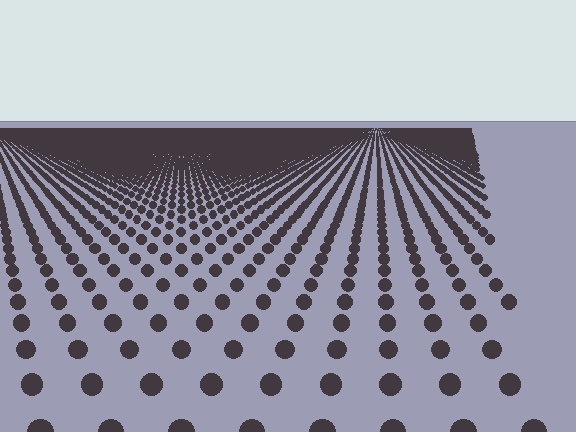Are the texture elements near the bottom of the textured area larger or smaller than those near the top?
Larger. Near the bottom, elements are closer to the viewer and appear at a bigger on-screen size.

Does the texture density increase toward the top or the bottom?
Density increases toward the top.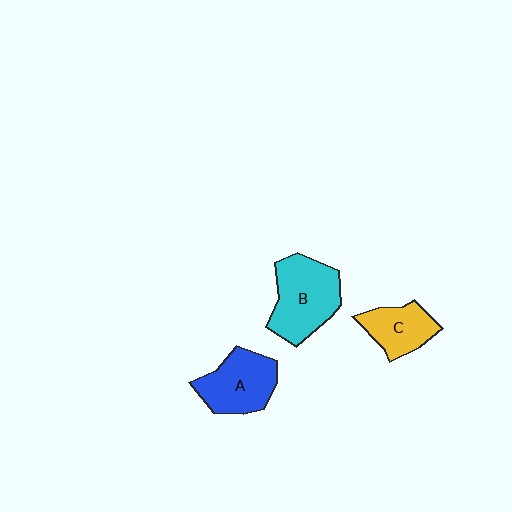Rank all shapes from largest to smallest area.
From largest to smallest: B (cyan), A (blue), C (yellow).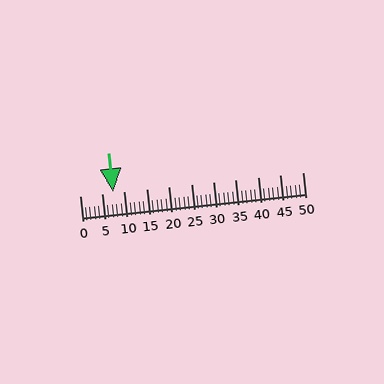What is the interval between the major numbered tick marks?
The major tick marks are spaced 5 units apart.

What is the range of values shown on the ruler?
The ruler shows values from 0 to 50.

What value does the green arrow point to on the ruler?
The green arrow points to approximately 8.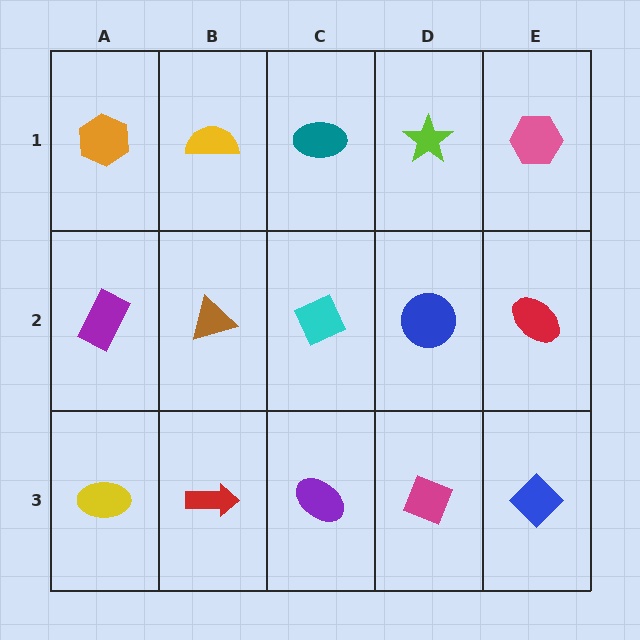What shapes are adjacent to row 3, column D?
A blue circle (row 2, column D), a purple ellipse (row 3, column C), a blue diamond (row 3, column E).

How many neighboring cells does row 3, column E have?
2.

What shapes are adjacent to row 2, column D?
A lime star (row 1, column D), a magenta diamond (row 3, column D), a cyan diamond (row 2, column C), a red ellipse (row 2, column E).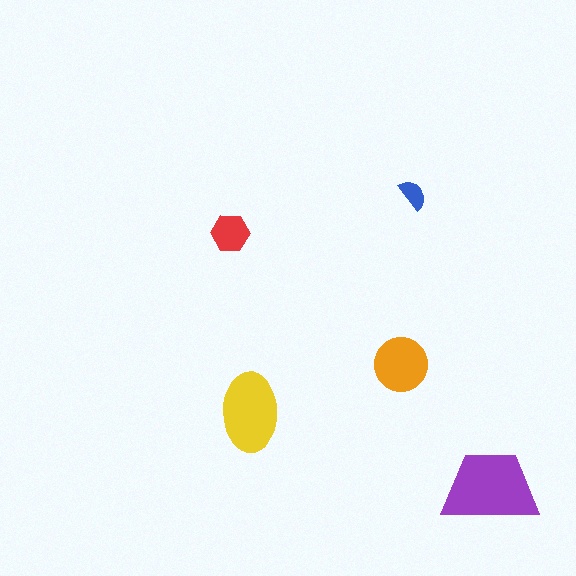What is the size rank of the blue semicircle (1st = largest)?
5th.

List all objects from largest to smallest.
The purple trapezoid, the yellow ellipse, the orange circle, the red hexagon, the blue semicircle.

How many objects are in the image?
There are 5 objects in the image.